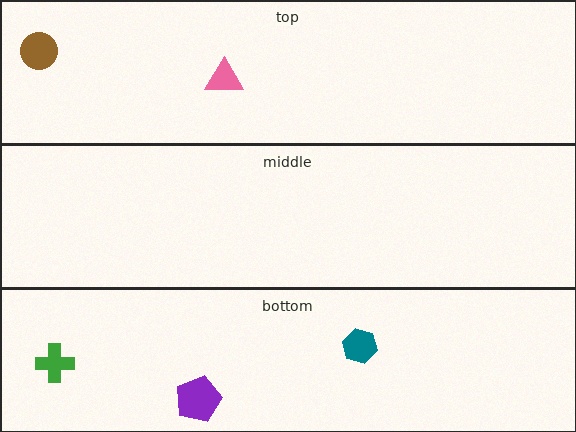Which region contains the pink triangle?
The top region.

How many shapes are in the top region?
2.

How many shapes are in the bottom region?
3.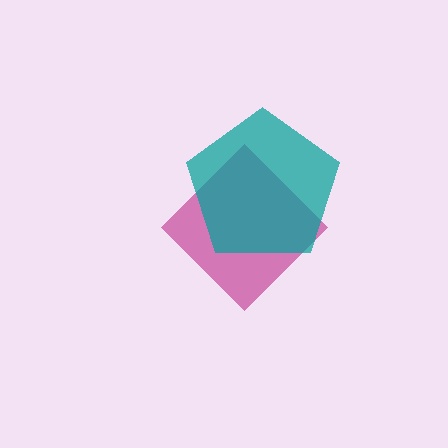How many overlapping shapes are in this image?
There are 2 overlapping shapes in the image.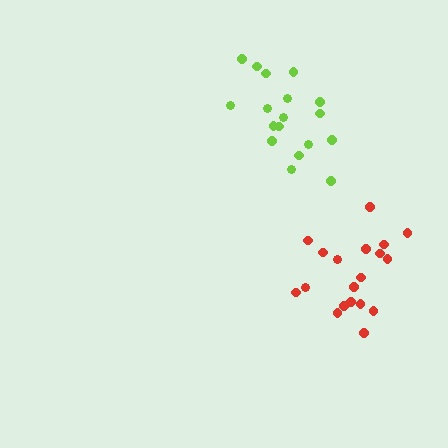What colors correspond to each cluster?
The clusters are colored: red, lime.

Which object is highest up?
The lime cluster is topmost.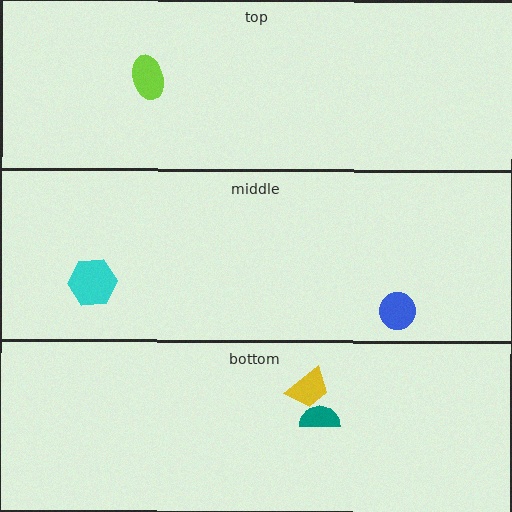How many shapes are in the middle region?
2.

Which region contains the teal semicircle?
The bottom region.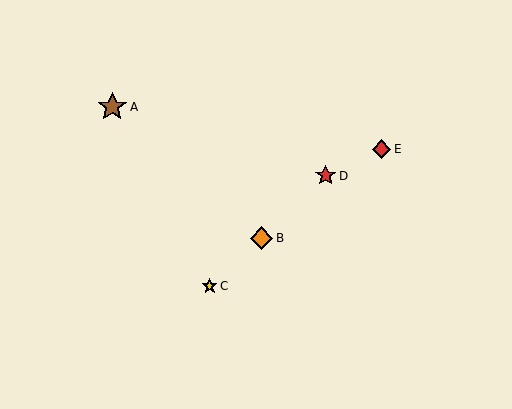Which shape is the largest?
The brown star (labeled A) is the largest.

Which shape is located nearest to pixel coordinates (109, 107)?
The brown star (labeled A) at (112, 107) is nearest to that location.